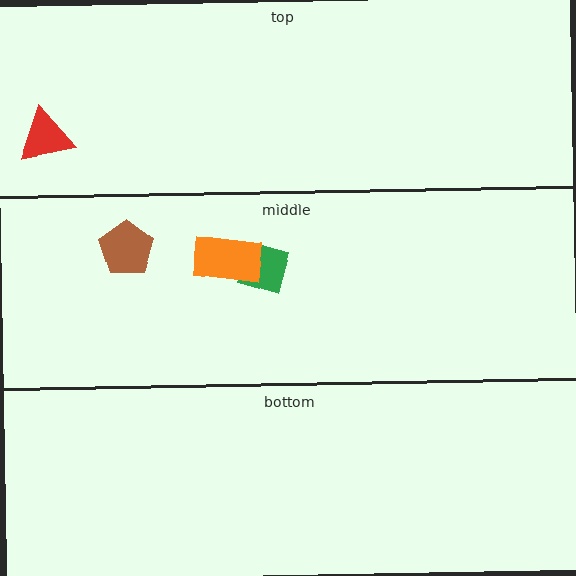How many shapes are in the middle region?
3.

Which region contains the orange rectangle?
The middle region.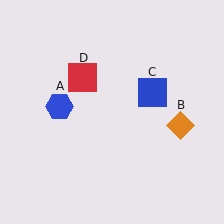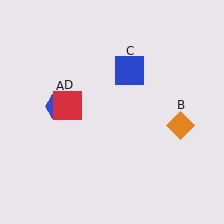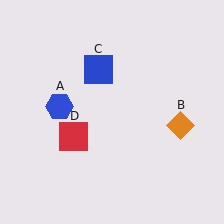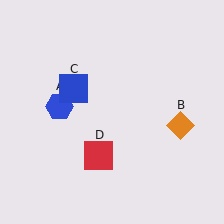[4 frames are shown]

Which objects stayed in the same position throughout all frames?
Blue hexagon (object A) and orange diamond (object B) remained stationary.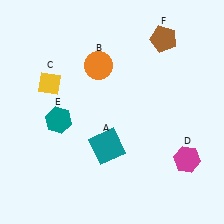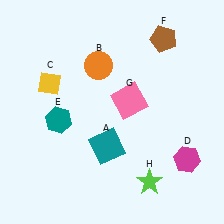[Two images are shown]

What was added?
A pink square (G), a lime star (H) were added in Image 2.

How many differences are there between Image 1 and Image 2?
There are 2 differences between the two images.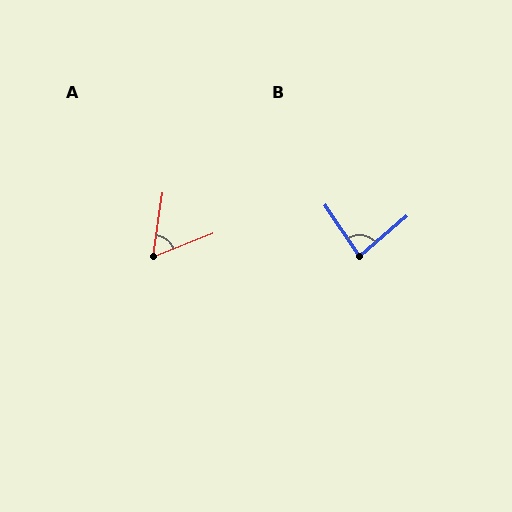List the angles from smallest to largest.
A (60°), B (84°).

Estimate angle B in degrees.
Approximately 84 degrees.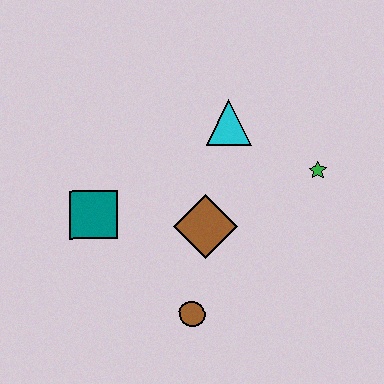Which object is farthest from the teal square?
The green star is farthest from the teal square.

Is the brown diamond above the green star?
No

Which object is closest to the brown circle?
The brown diamond is closest to the brown circle.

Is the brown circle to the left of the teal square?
No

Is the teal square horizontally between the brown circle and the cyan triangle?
No